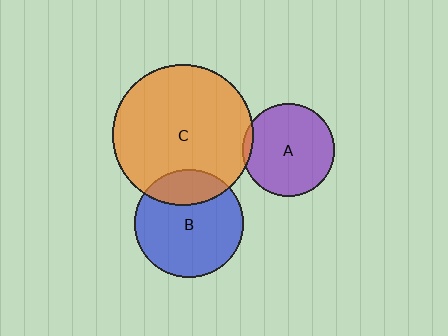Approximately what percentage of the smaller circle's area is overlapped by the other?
Approximately 25%.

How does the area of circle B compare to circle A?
Approximately 1.4 times.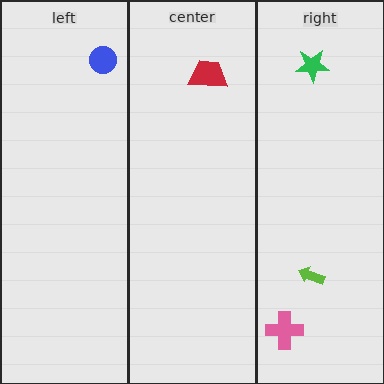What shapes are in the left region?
The blue circle.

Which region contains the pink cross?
The right region.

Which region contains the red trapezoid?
The center region.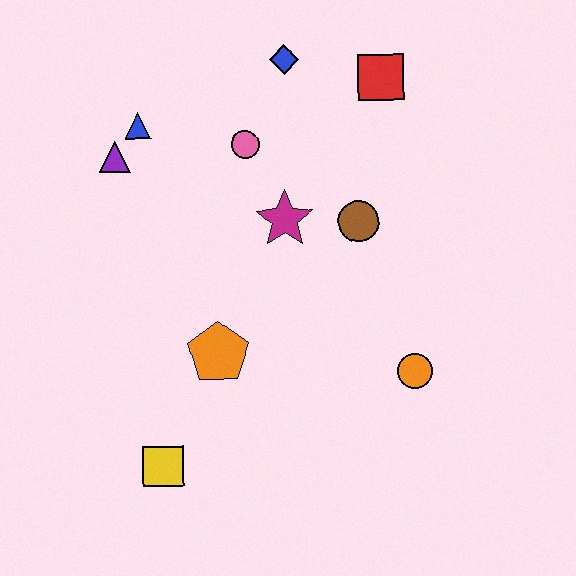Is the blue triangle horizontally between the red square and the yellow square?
No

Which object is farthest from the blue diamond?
The yellow square is farthest from the blue diamond.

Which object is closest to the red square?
The blue diamond is closest to the red square.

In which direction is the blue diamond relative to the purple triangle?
The blue diamond is to the right of the purple triangle.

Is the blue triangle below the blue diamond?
Yes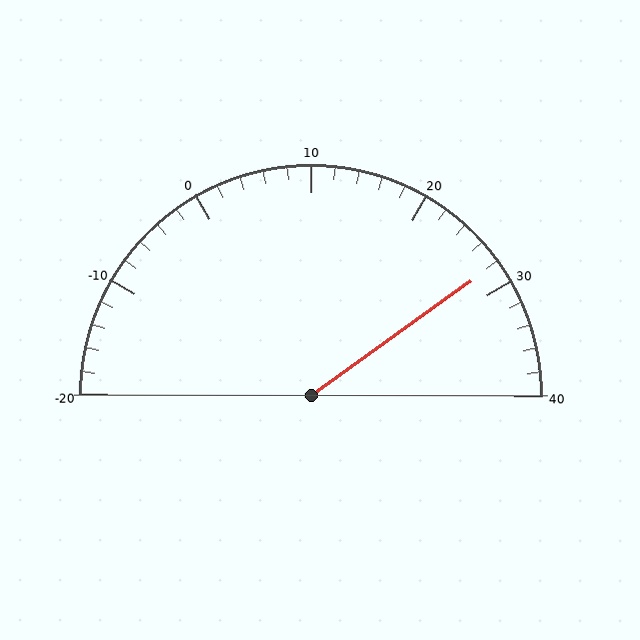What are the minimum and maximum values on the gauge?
The gauge ranges from -20 to 40.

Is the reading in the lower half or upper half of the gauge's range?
The reading is in the upper half of the range (-20 to 40).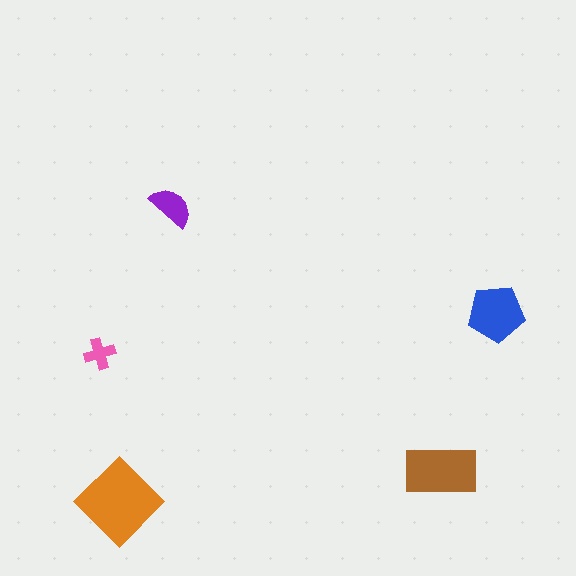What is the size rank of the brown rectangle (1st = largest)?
2nd.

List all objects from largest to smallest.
The orange diamond, the brown rectangle, the blue pentagon, the purple semicircle, the pink cross.